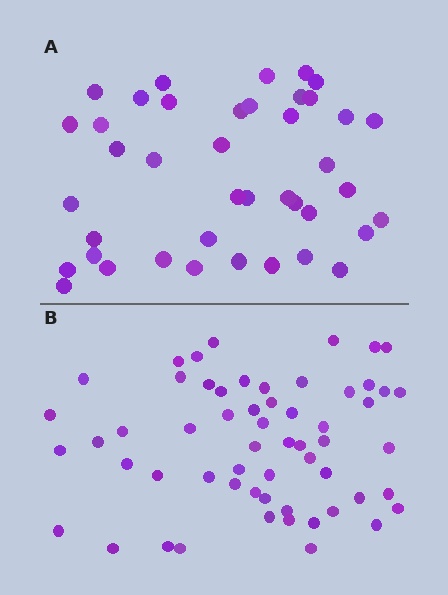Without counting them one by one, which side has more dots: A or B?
Region B (the bottom region) has more dots.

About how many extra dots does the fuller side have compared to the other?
Region B has approximately 15 more dots than region A.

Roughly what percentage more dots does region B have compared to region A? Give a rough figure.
About 40% more.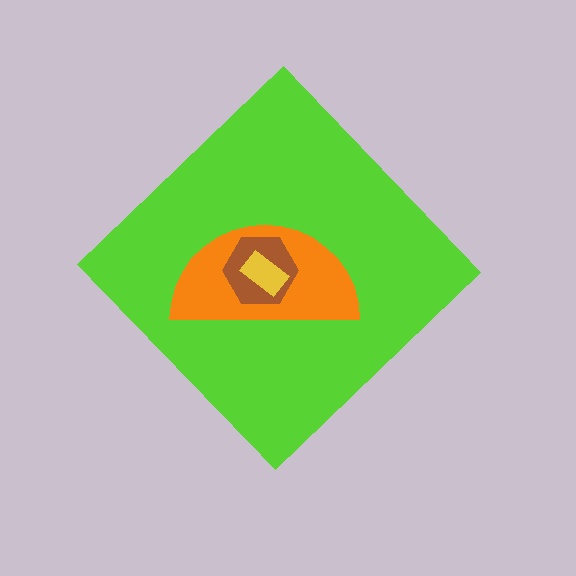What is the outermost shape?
The lime diamond.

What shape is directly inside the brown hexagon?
The yellow rectangle.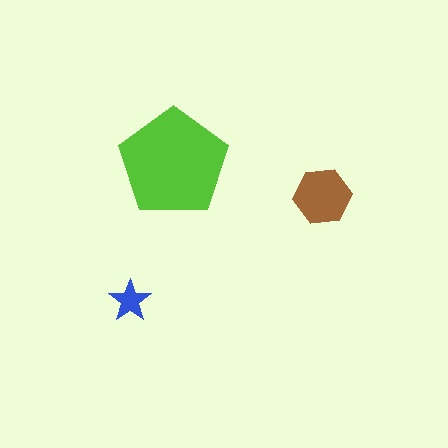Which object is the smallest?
The blue star.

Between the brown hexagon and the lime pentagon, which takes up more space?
The lime pentagon.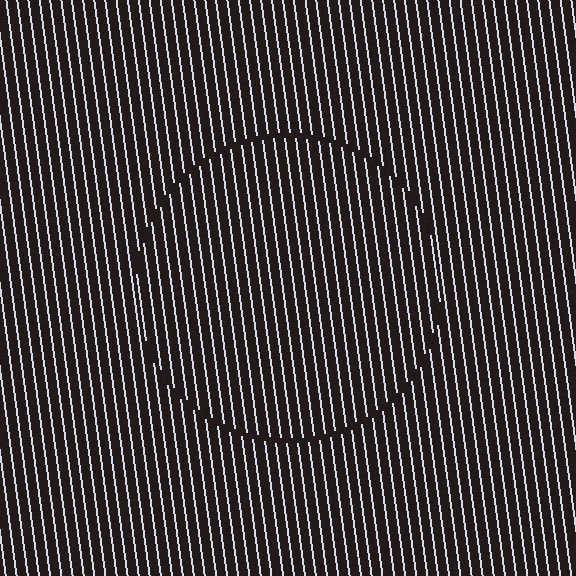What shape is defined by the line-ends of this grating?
An illusory circle. The interior of the shape contains the same grating, shifted by half a period — the contour is defined by the phase discontinuity where line-ends from the inner and outer gratings abut.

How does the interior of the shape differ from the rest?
The interior of the shape contains the same grating, shifted by half a period — the contour is defined by the phase discontinuity where line-ends from the inner and outer gratings abut.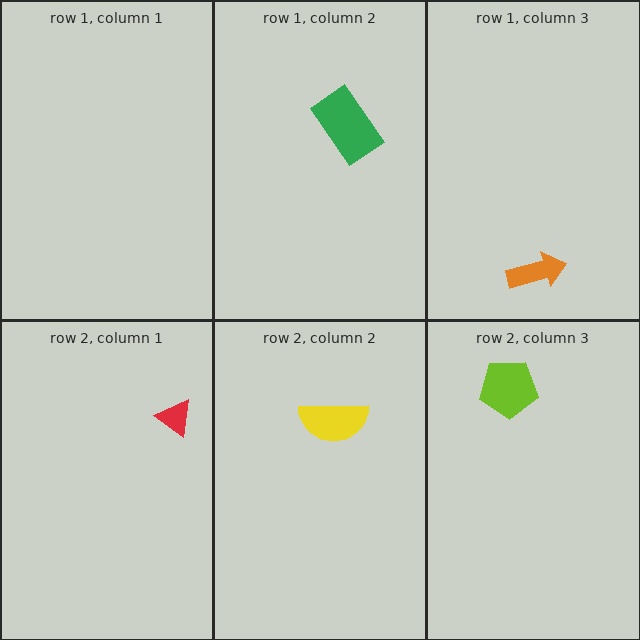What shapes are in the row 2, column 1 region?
The red triangle.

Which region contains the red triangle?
The row 2, column 1 region.